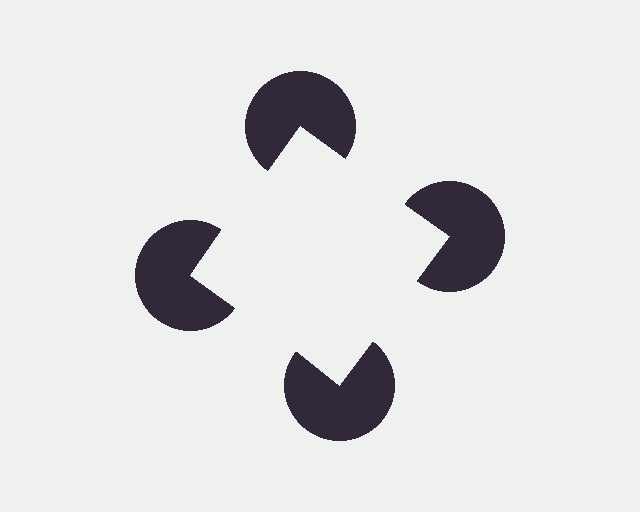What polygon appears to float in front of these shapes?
An illusory square — its edges are inferred from the aligned wedge cuts in the pac-man discs, not physically drawn.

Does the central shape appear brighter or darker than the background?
It typically appears slightly brighter than the background, even though no actual brightness change is drawn.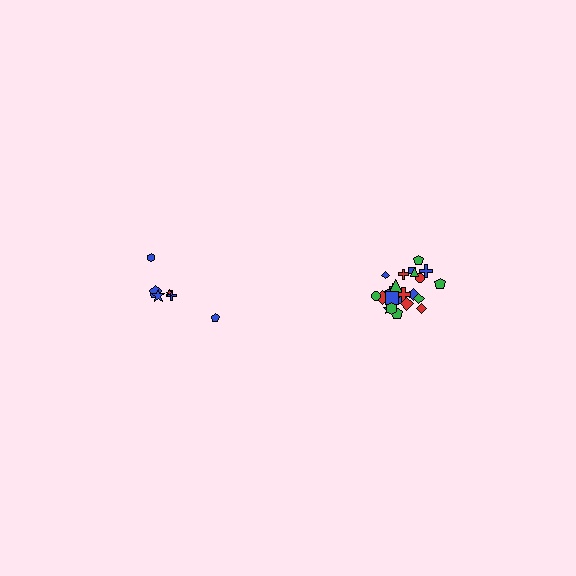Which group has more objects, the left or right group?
The right group.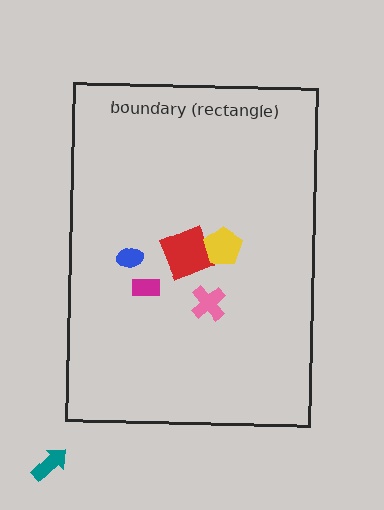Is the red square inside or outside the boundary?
Inside.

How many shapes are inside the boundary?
5 inside, 1 outside.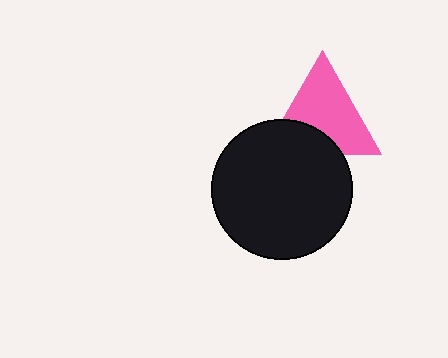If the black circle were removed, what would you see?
You would see the complete pink triangle.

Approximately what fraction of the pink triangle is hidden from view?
Roughly 31% of the pink triangle is hidden behind the black circle.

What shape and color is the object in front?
The object in front is a black circle.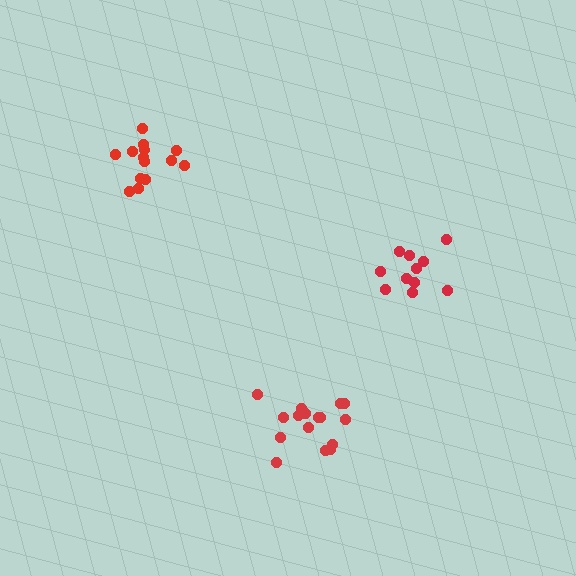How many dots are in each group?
Group 1: 15 dots, Group 2: 11 dots, Group 3: 16 dots (42 total).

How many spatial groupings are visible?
There are 3 spatial groupings.